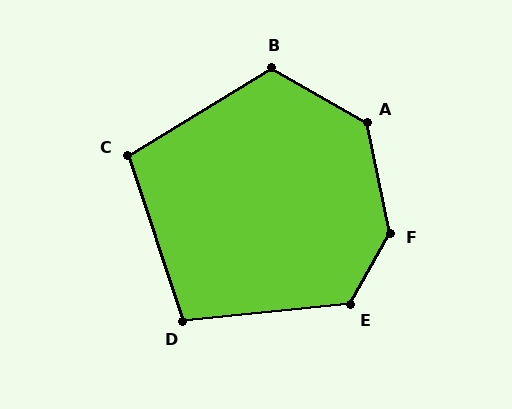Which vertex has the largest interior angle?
F, at approximately 138 degrees.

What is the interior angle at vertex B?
Approximately 119 degrees (obtuse).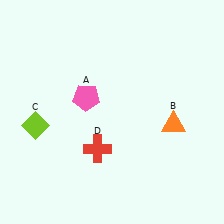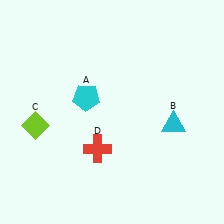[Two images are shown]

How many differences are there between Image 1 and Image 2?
There are 2 differences between the two images.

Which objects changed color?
A changed from pink to cyan. B changed from orange to cyan.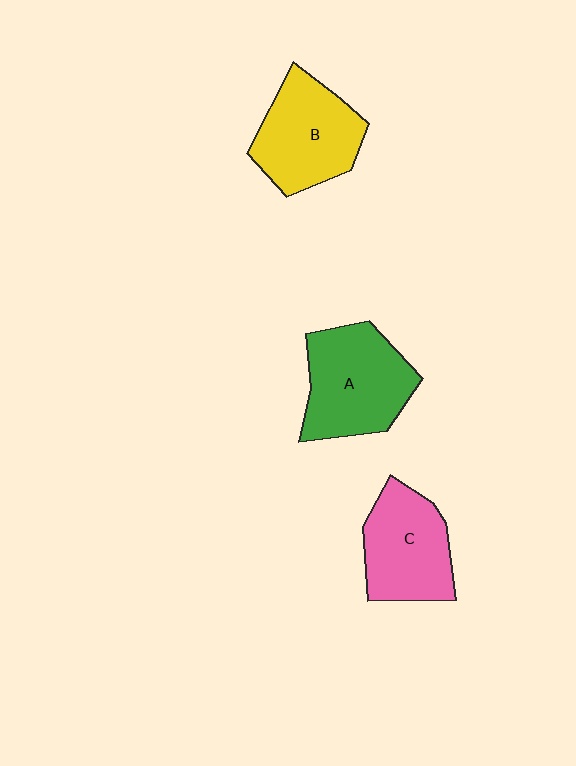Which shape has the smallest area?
Shape C (pink).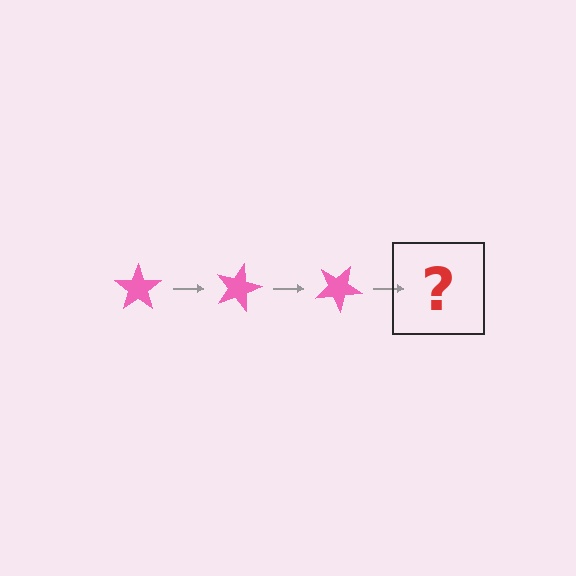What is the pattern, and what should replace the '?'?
The pattern is that the star rotates 15 degrees each step. The '?' should be a pink star rotated 45 degrees.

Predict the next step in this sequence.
The next step is a pink star rotated 45 degrees.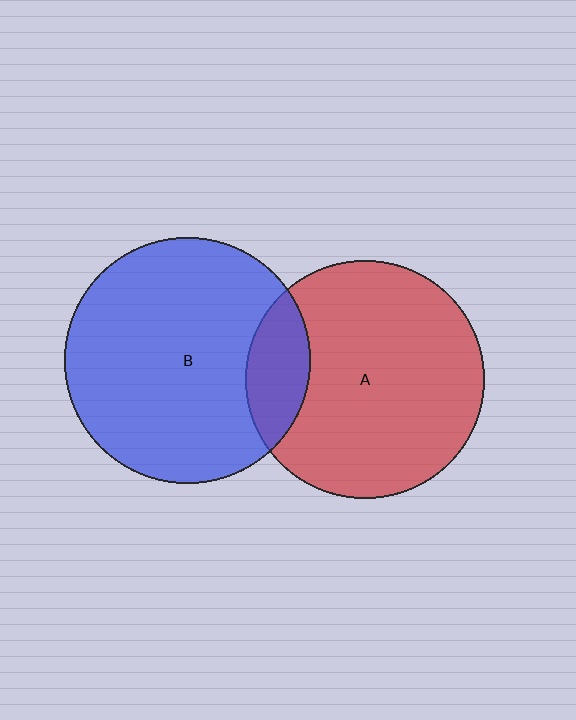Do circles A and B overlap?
Yes.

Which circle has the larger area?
Circle B (blue).